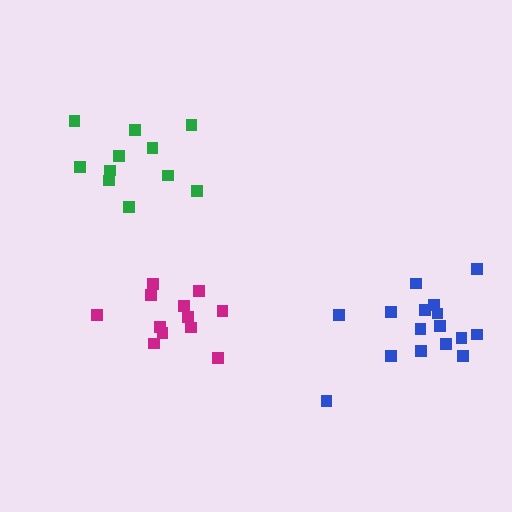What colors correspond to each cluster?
The clusters are colored: magenta, blue, green.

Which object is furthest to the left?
The green cluster is leftmost.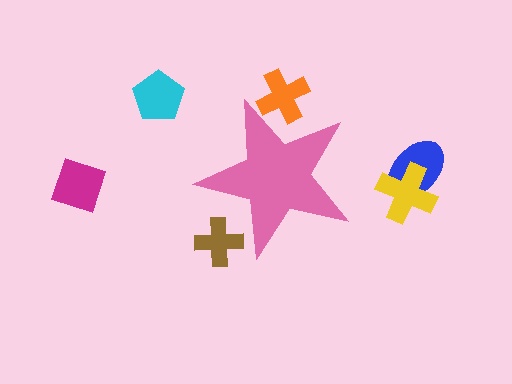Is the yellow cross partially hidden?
No, the yellow cross is fully visible.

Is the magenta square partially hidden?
No, the magenta square is fully visible.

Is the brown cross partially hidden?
Yes, the brown cross is partially hidden behind the pink star.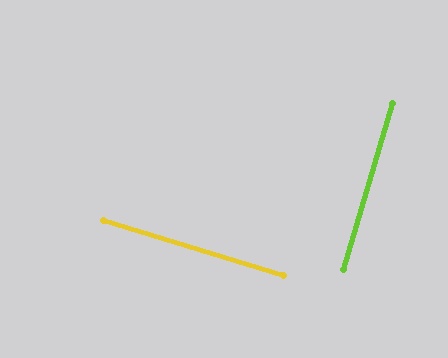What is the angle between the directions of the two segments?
Approximately 89 degrees.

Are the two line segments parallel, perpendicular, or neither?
Perpendicular — they meet at approximately 89°.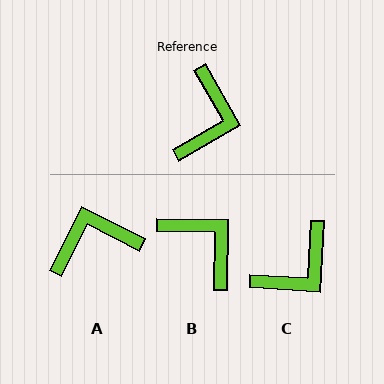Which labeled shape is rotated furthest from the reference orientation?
A, about 123 degrees away.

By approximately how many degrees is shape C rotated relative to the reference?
Approximately 33 degrees clockwise.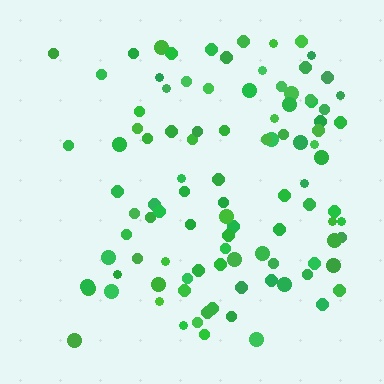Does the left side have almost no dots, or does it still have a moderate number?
Still a moderate number, just noticeably fewer than the right.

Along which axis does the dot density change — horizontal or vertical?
Horizontal.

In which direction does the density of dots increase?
From left to right, with the right side densest.